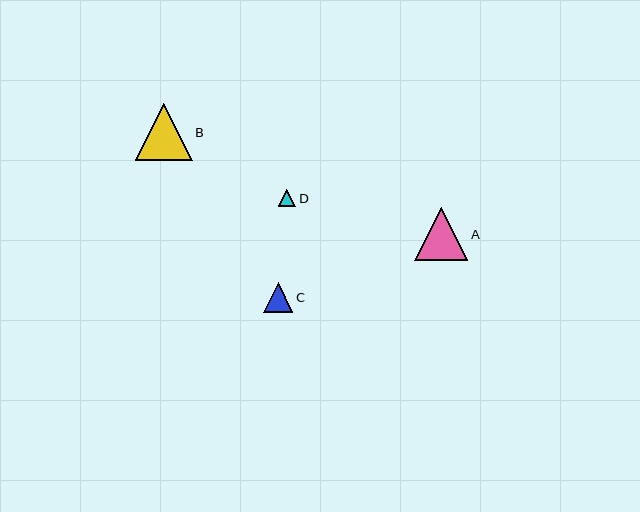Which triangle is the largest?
Triangle B is the largest with a size of approximately 57 pixels.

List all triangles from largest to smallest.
From largest to smallest: B, A, C, D.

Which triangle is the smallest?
Triangle D is the smallest with a size of approximately 18 pixels.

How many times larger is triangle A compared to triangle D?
Triangle A is approximately 3.0 times the size of triangle D.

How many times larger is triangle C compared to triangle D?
Triangle C is approximately 1.7 times the size of triangle D.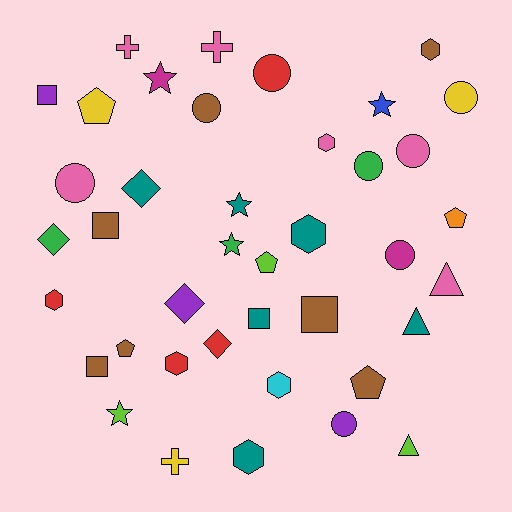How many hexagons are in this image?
There are 7 hexagons.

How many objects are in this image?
There are 40 objects.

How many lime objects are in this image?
There are 3 lime objects.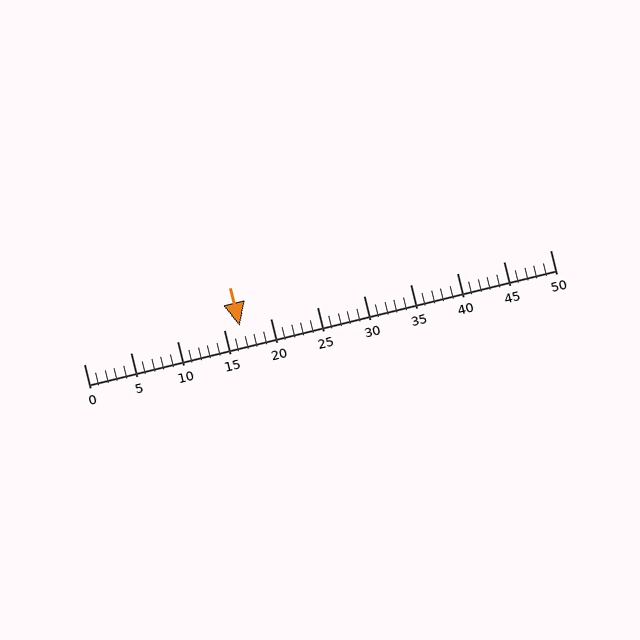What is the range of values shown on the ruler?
The ruler shows values from 0 to 50.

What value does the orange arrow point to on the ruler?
The orange arrow points to approximately 17.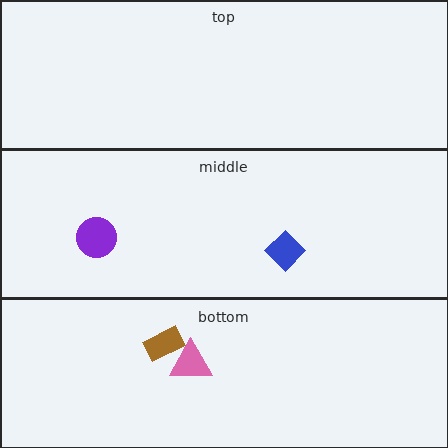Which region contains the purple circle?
The middle region.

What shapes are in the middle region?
The blue diamond, the purple circle.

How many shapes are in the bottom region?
2.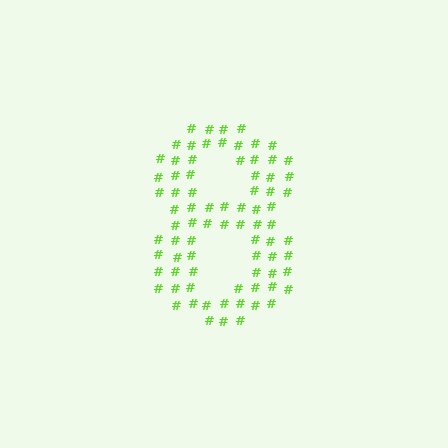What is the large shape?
The large shape is the digit 8.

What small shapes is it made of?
It is made of small hash symbols.